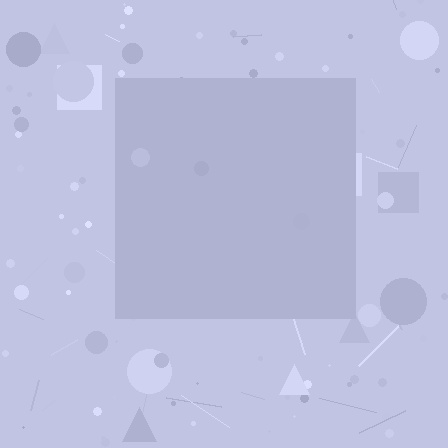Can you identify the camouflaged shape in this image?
The camouflaged shape is a square.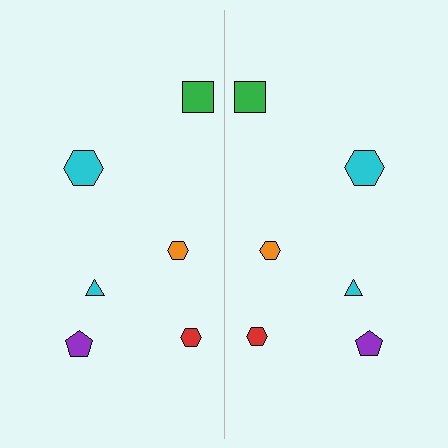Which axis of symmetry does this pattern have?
The pattern has a vertical axis of symmetry running through the center of the image.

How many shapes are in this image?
There are 12 shapes in this image.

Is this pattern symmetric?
Yes, this pattern has bilateral (reflection) symmetry.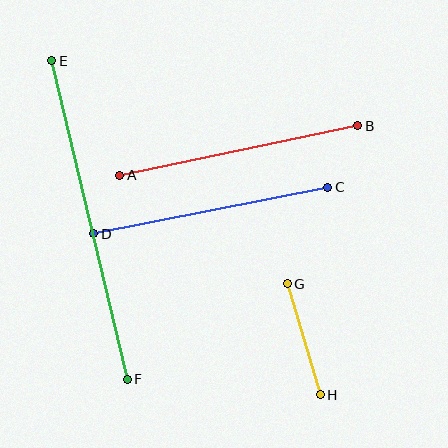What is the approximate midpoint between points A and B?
The midpoint is at approximately (239, 150) pixels.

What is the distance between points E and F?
The distance is approximately 328 pixels.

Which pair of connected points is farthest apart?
Points E and F are farthest apart.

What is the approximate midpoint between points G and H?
The midpoint is at approximately (304, 339) pixels.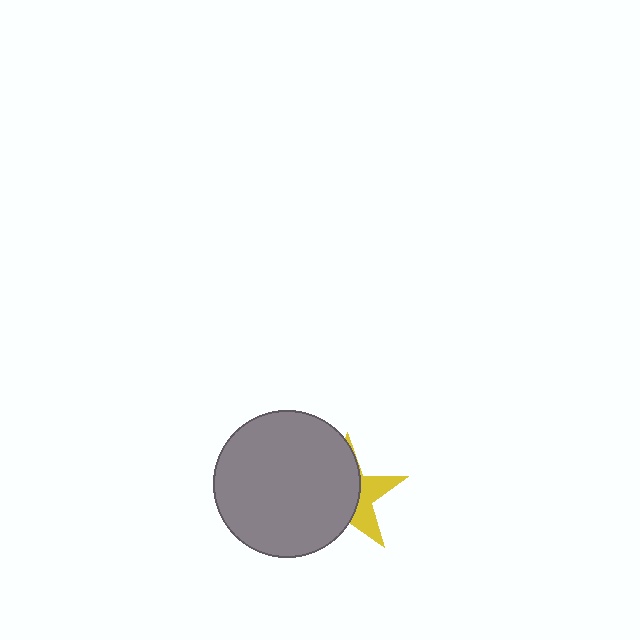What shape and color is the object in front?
The object in front is a gray circle.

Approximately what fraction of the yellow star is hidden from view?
Roughly 66% of the yellow star is hidden behind the gray circle.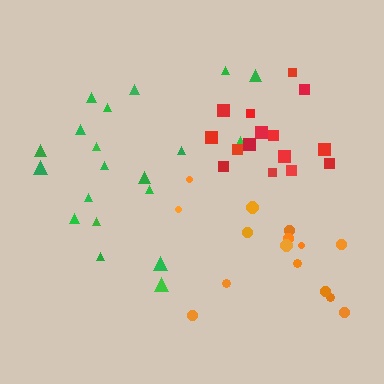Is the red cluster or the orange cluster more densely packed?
Orange.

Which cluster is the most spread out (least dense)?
Green.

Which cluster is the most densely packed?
Orange.